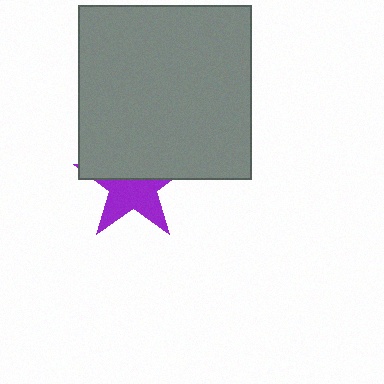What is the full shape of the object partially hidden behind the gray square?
The partially hidden object is a purple star.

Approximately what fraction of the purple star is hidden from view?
Roughly 48% of the purple star is hidden behind the gray square.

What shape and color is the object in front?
The object in front is a gray square.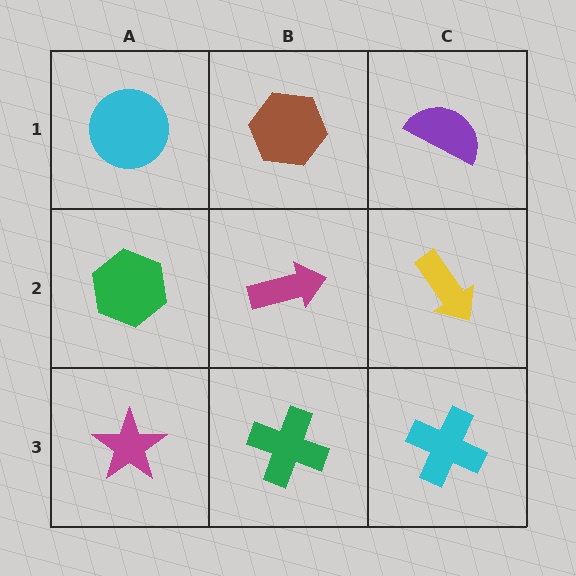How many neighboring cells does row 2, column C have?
3.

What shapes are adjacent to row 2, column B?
A brown hexagon (row 1, column B), a green cross (row 3, column B), a green hexagon (row 2, column A), a yellow arrow (row 2, column C).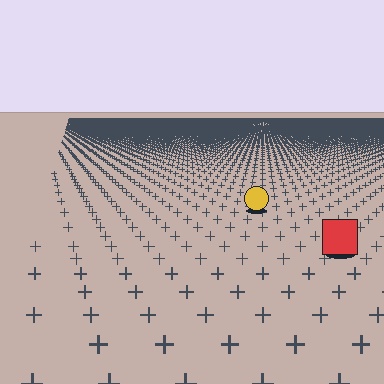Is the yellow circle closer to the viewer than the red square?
No. The red square is closer — you can tell from the texture gradient: the ground texture is coarser near it.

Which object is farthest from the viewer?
The yellow circle is farthest from the viewer. It appears smaller and the ground texture around it is denser.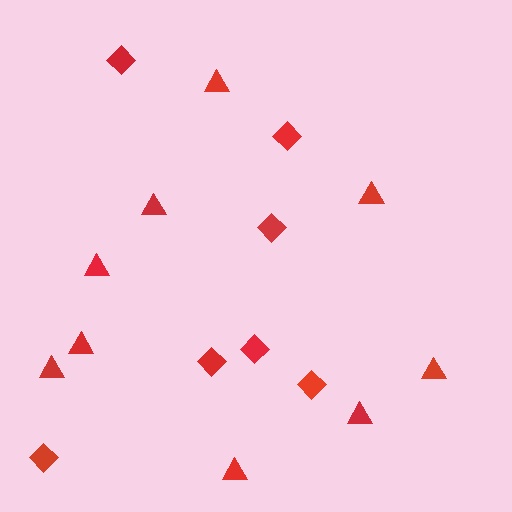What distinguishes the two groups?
There are 2 groups: one group of triangles (9) and one group of diamonds (7).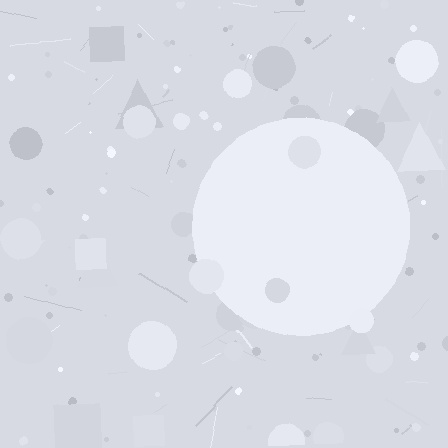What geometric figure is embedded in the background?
A circle is embedded in the background.